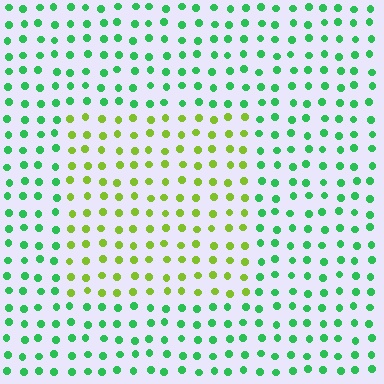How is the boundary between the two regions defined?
The boundary is defined purely by a slight shift in hue (about 51 degrees). Spacing, size, and orientation are identical on both sides.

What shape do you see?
I see a rectangle.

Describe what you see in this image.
The image is filled with small green elements in a uniform arrangement. A rectangle-shaped region is visible where the elements are tinted to a slightly different hue, forming a subtle color boundary.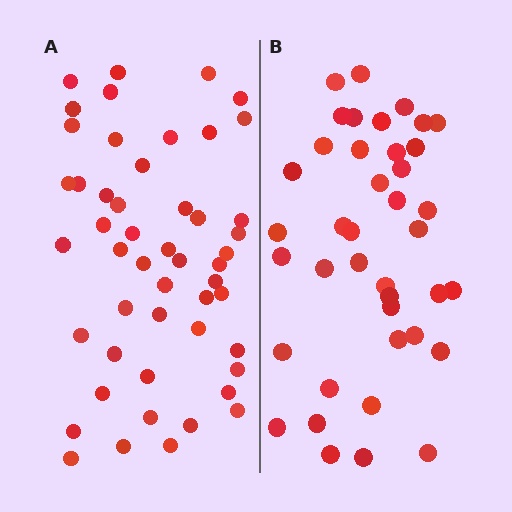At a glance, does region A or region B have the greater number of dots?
Region A (the left region) has more dots.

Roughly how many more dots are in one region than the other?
Region A has roughly 10 or so more dots than region B.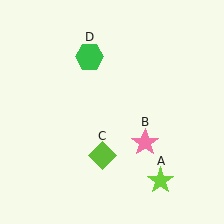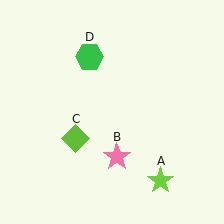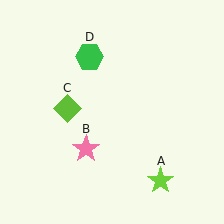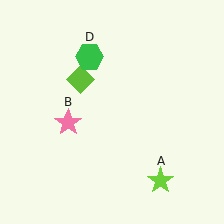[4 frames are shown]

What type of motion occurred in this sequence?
The pink star (object B), lime diamond (object C) rotated clockwise around the center of the scene.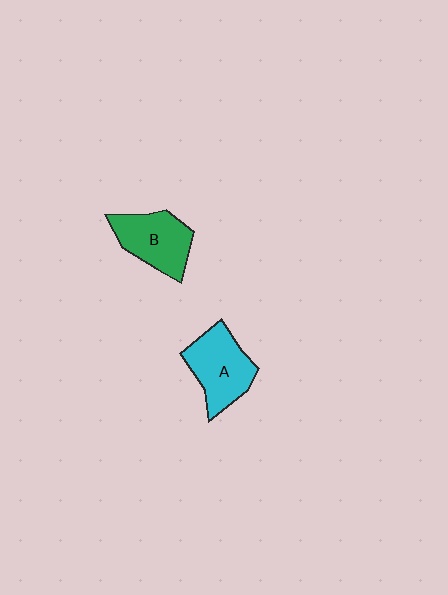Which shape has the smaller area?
Shape B (green).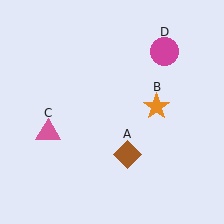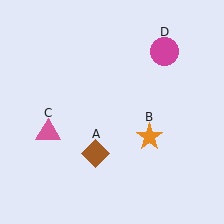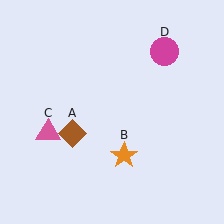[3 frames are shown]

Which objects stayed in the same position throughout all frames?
Pink triangle (object C) and magenta circle (object D) remained stationary.